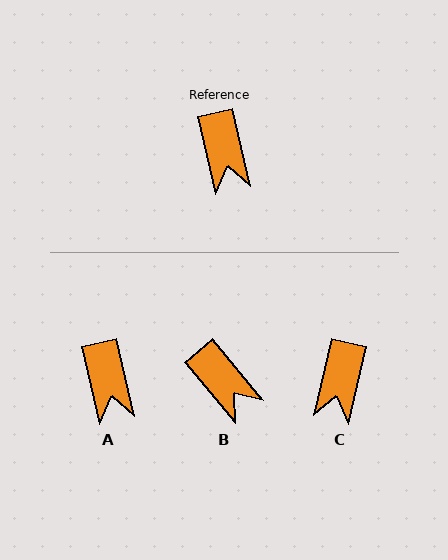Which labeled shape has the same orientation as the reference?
A.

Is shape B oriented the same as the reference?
No, it is off by about 27 degrees.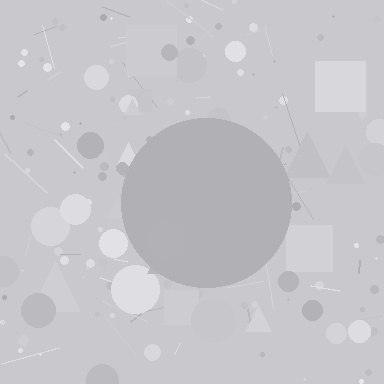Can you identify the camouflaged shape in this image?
The camouflaged shape is a circle.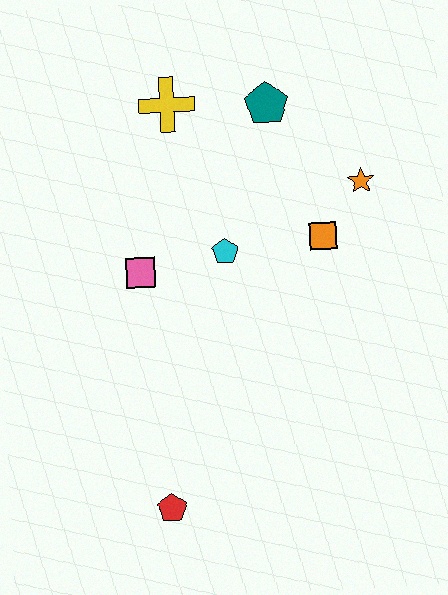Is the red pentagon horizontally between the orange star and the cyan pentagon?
No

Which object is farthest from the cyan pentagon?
The red pentagon is farthest from the cyan pentagon.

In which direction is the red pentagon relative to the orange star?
The red pentagon is below the orange star.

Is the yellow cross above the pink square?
Yes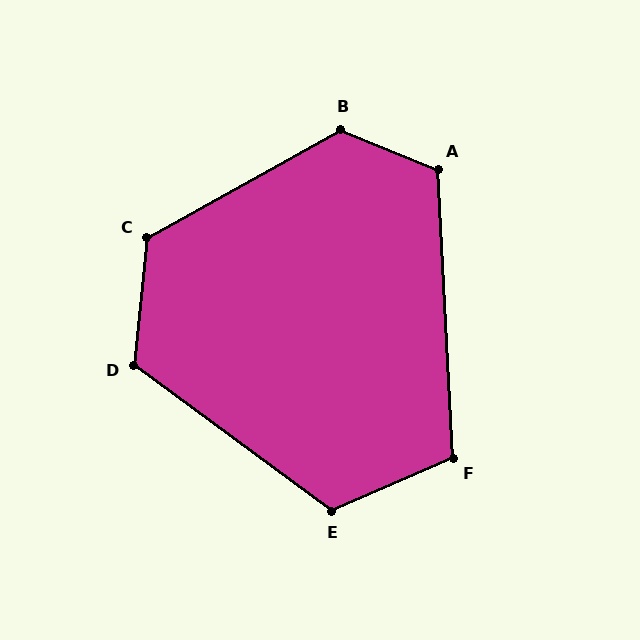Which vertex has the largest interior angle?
B, at approximately 129 degrees.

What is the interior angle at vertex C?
Approximately 125 degrees (obtuse).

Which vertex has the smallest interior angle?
F, at approximately 111 degrees.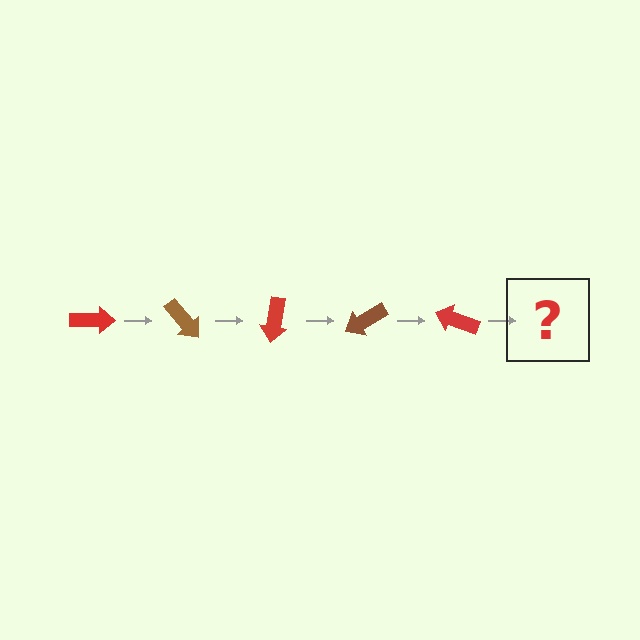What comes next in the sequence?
The next element should be a brown arrow, rotated 250 degrees from the start.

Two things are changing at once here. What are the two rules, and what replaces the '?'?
The two rules are that it rotates 50 degrees each step and the color cycles through red and brown. The '?' should be a brown arrow, rotated 250 degrees from the start.